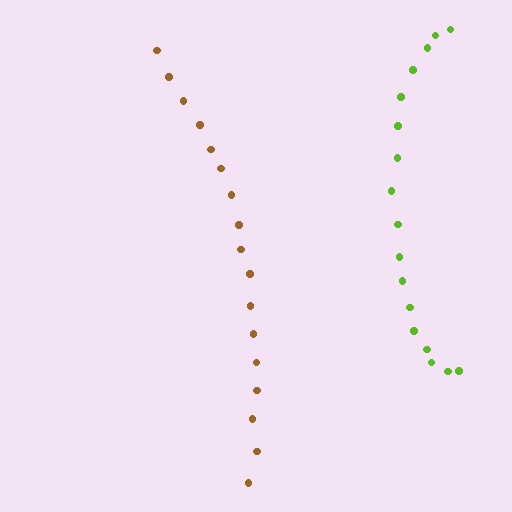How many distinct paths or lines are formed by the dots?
There are 2 distinct paths.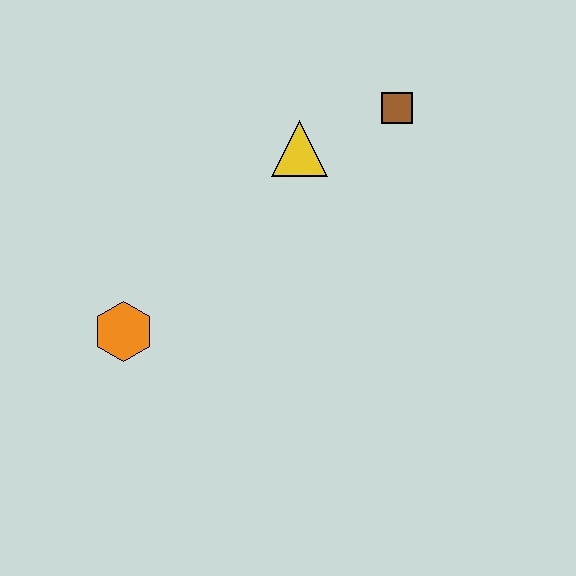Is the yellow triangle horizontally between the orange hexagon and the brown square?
Yes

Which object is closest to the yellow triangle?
The brown square is closest to the yellow triangle.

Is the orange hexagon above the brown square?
No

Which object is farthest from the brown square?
The orange hexagon is farthest from the brown square.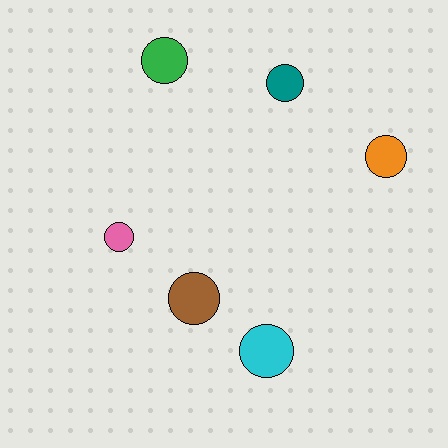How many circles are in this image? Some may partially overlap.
There are 6 circles.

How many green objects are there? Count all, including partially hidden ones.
There is 1 green object.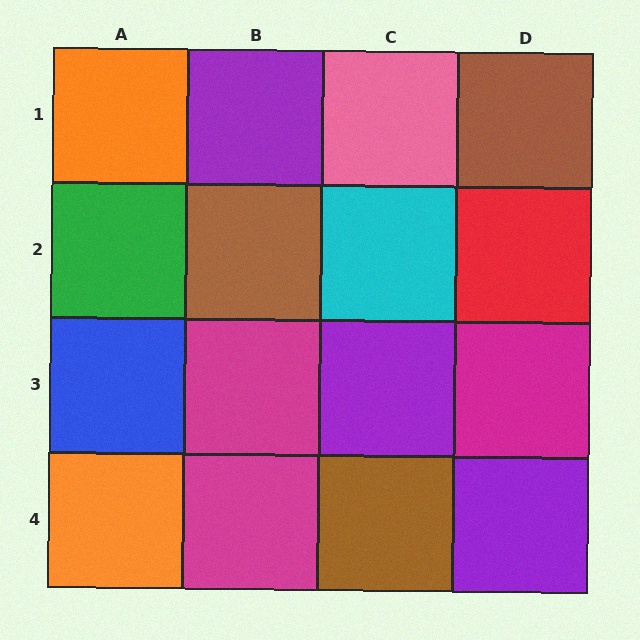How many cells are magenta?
3 cells are magenta.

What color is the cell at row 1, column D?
Brown.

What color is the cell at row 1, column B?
Purple.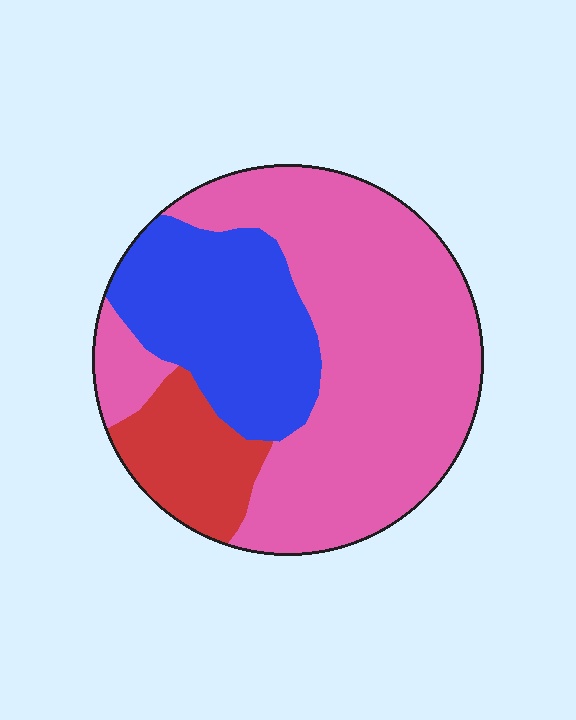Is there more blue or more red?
Blue.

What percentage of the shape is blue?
Blue takes up about one quarter (1/4) of the shape.